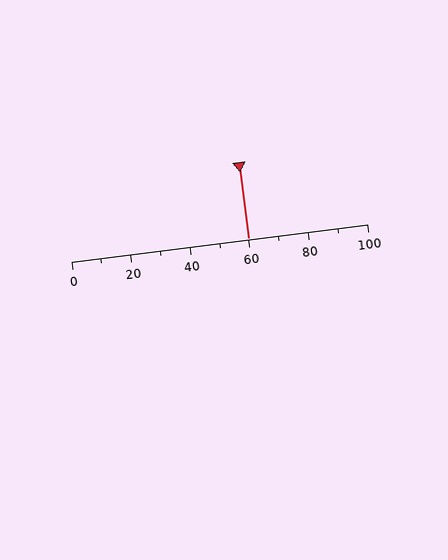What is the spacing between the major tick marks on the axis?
The major ticks are spaced 20 apart.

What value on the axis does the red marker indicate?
The marker indicates approximately 60.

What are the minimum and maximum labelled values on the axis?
The axis runs from 0 to 100.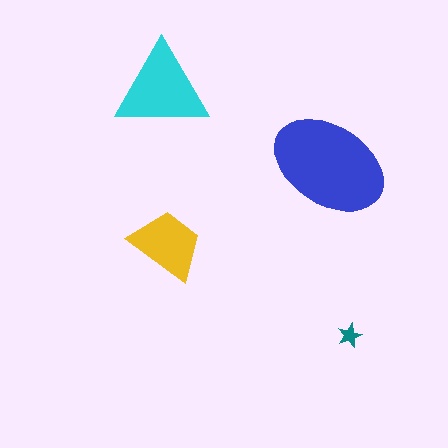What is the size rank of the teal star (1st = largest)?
4th.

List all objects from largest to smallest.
The blue ellipse, the cyan triangle, the yellow trapezoid, the teal star.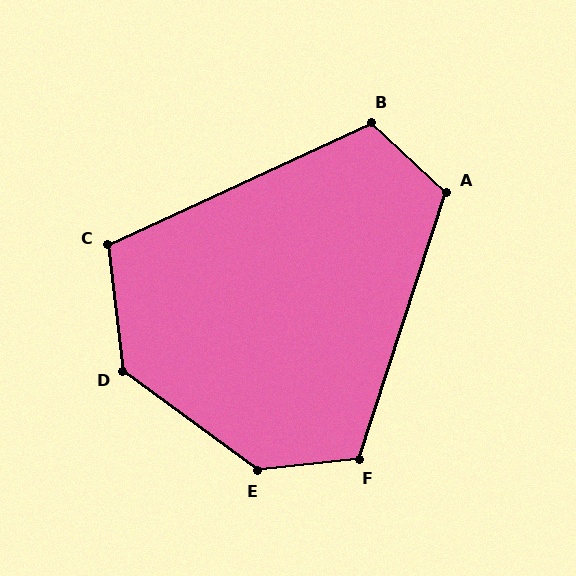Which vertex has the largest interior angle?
E, at approximately 137 degrees.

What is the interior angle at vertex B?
Approximately 112 degrees (obtuse).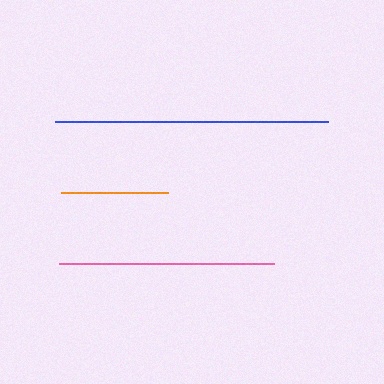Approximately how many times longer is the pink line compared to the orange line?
The pink line is approximately 2.0 times the length of the orange line.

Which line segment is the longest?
The blue line is the longest at approximately 273 pixels.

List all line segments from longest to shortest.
From longest to shortest: blue, pink, orange.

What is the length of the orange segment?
The orange segment is approximately 107 pixels long.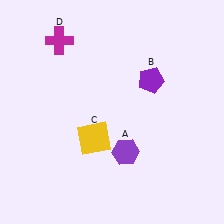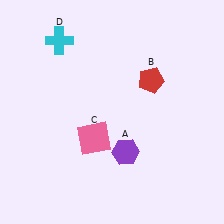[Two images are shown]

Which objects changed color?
B changed from purple to red. C changed from yellow to pink. D changed from magenta to cyan.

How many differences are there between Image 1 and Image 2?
There are 3 differences between the two images.